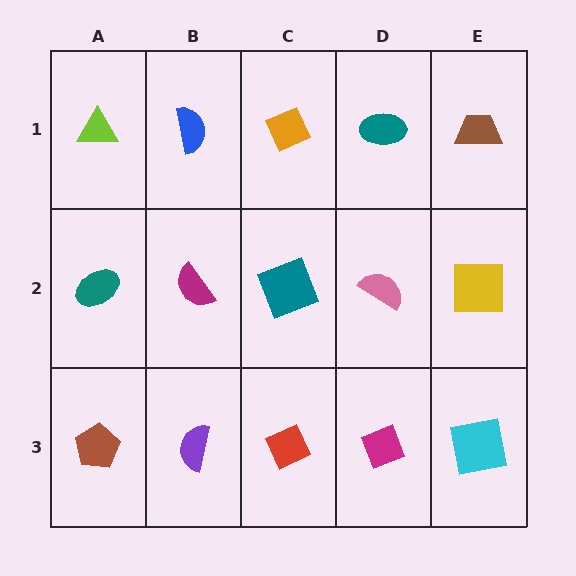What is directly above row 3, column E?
A yellow square.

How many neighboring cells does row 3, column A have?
2.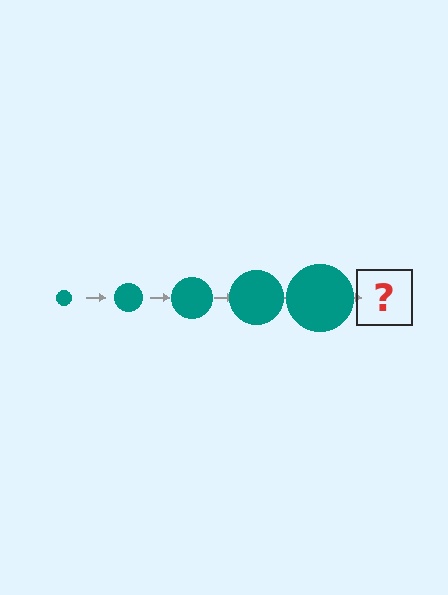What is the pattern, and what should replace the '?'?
The pattern is that the circle gets progressively larger each step. The '?' should be a teal circle, larger than the previous one.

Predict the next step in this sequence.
The next step is a teal circle, larger than the previous one.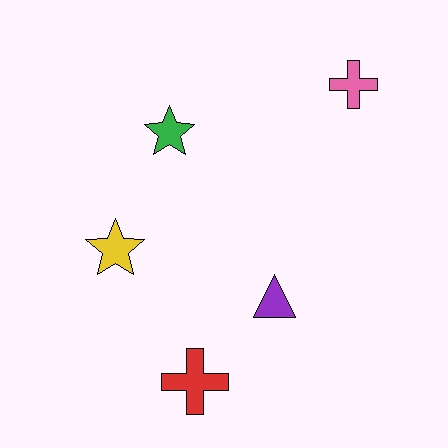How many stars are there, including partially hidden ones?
There are 2 stars.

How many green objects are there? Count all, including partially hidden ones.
There is 1 green object.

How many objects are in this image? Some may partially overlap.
There are 5 objects.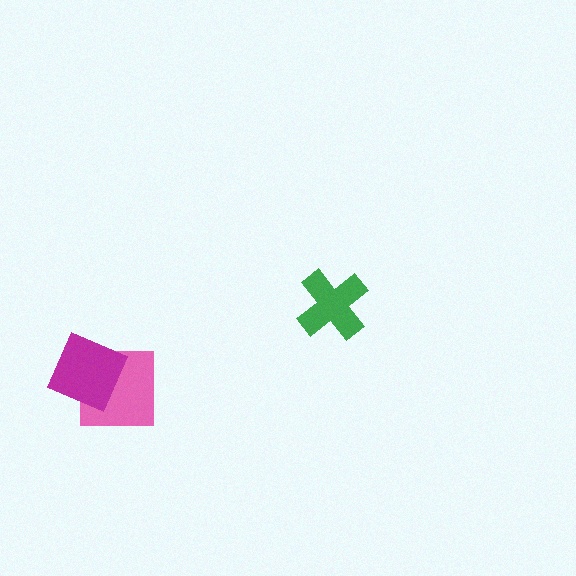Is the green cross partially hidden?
No, no other shape covers it.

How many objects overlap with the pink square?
1 object overlaps with the pink square.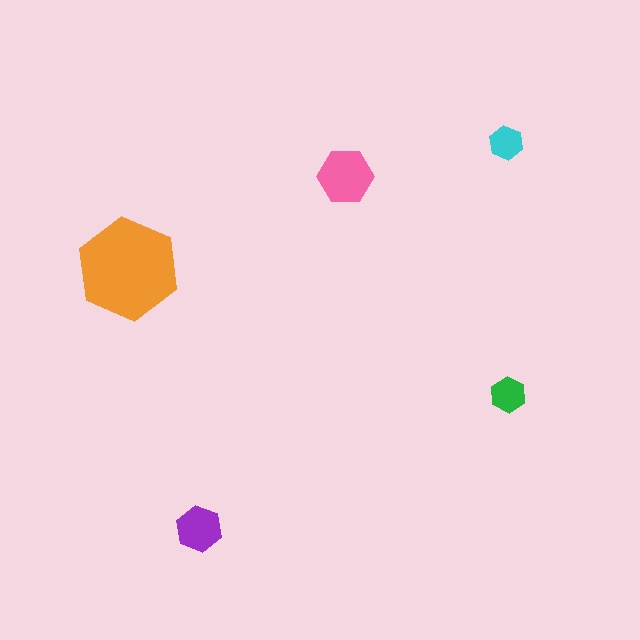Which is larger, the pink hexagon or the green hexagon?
The pink one.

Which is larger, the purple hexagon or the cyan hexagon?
The purple one.